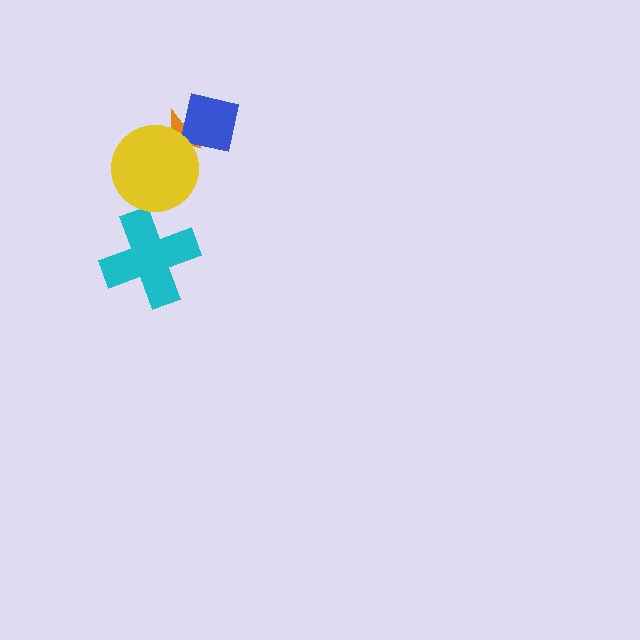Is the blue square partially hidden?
No, no other shape covers it.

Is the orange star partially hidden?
Yes, it is partially covered by another shape.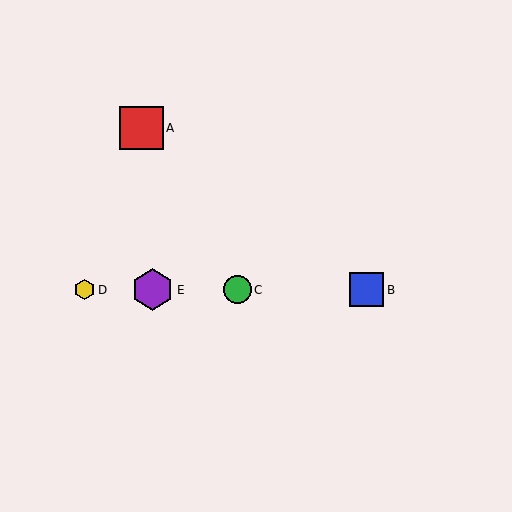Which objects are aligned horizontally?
Objects B, C, D, E are aligned horizontally.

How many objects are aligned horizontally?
4 objects (B, C, D, E) are aligned horizontally.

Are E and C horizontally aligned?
Yes, both are at y≈290.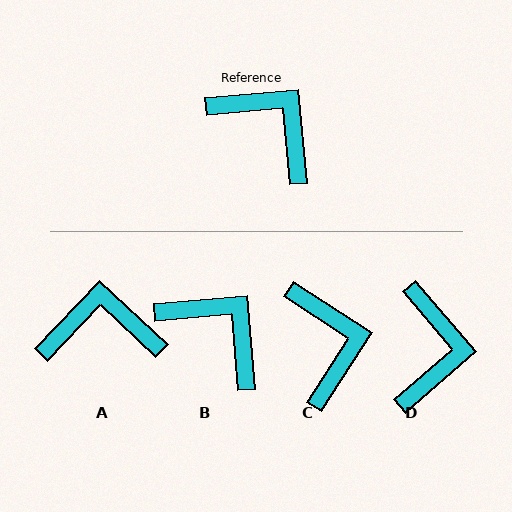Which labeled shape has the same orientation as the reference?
B.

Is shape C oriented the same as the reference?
No, it is off by about 38 degrees.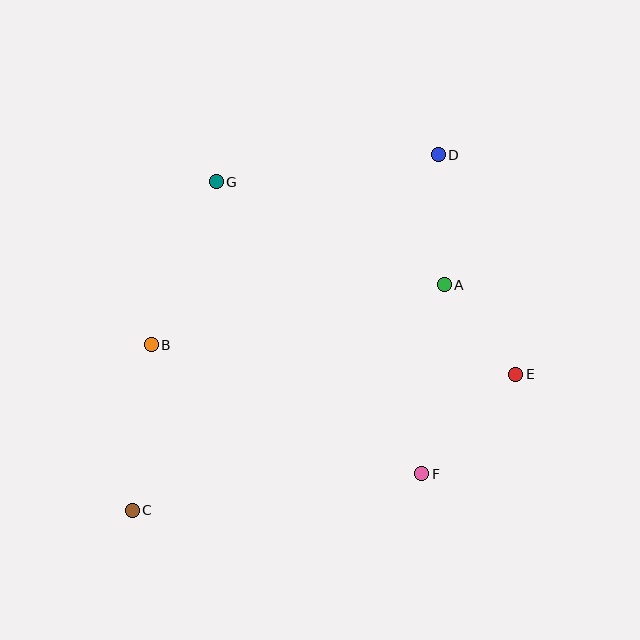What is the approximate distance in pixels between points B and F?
The distance between B and F is approximately 300 pixels.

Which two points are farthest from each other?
Points C and D are farthest from each other.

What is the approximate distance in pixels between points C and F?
The distance between C and F is approximately 292 pixels.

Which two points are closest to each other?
Points A and E are closest to each other.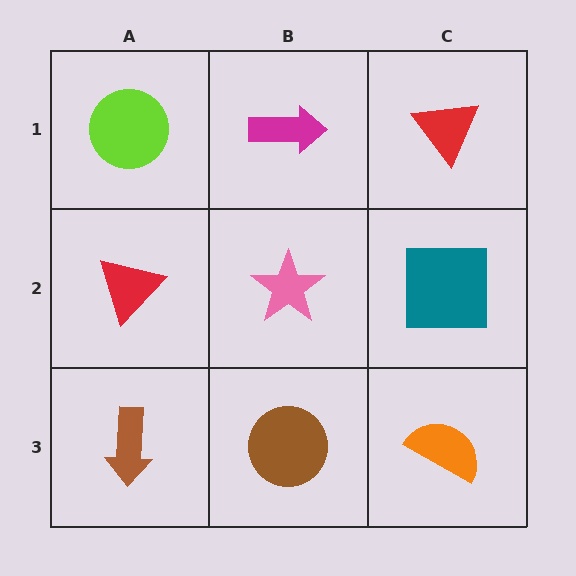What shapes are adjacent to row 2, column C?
A red triangle (row 1, column C), an orange semicircle (row 3, column C), a pink star (row 2, column B).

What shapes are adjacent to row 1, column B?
A pink star (row 2, column B), a lime circle (row 1, column A), a red triangle (row 1, column C).